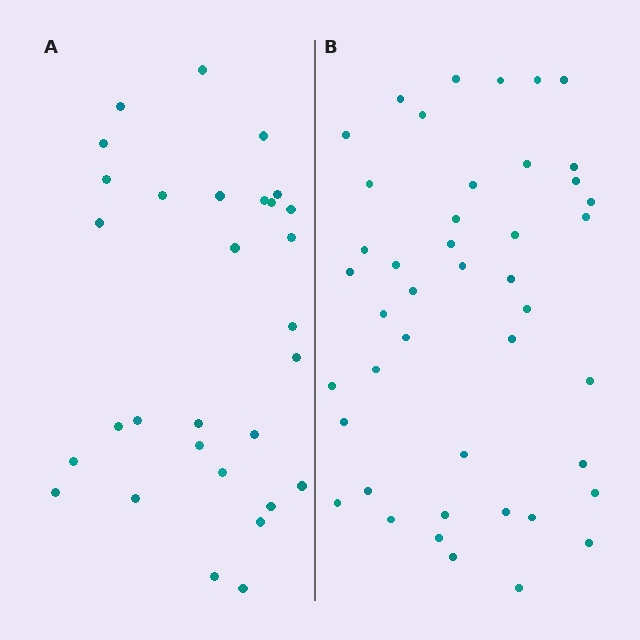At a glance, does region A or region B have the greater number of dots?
Region B (the right region) has more dots.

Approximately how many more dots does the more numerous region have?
Region B has approximately 15 more dots than region A.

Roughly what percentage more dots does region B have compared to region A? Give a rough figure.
About 45% more.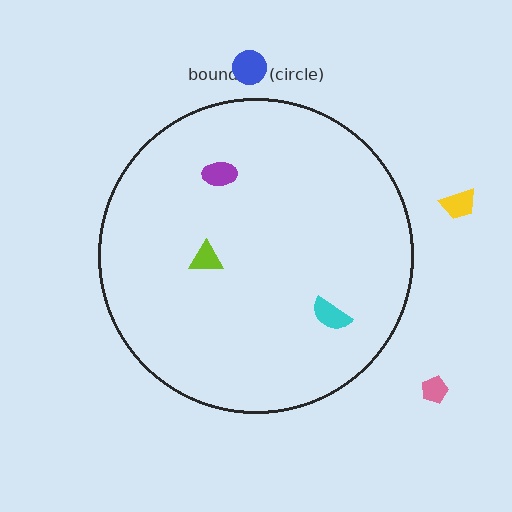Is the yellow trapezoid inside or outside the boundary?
Outside.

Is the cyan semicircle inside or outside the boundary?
Inside.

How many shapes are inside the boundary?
3 inside, 3 outside.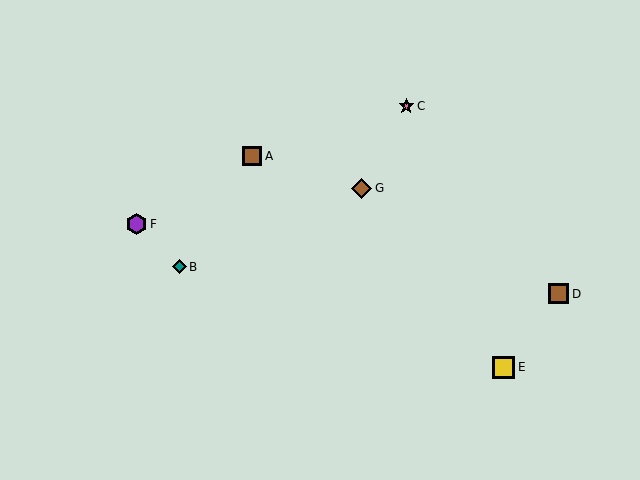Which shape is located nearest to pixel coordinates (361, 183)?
The brown diamond (labeled G) at (362, 188) is nearest to that location.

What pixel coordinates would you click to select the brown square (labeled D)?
Click at (559, 294) to select the brown square D.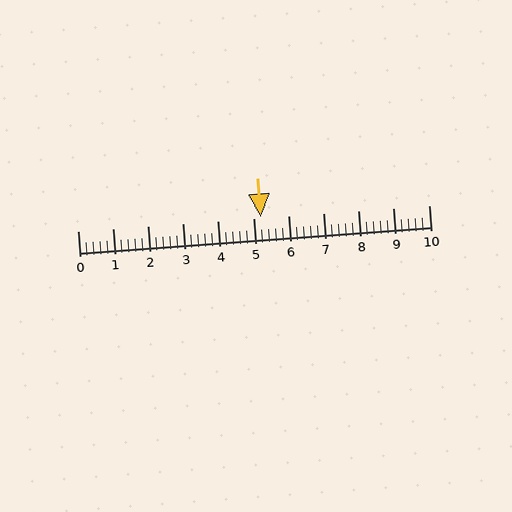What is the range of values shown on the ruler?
The ruler shows values from 0 to 10.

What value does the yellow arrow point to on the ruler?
The yellow arrow points to approximately 5.2.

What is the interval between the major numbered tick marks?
The major tick marks are spaced 1 units apart.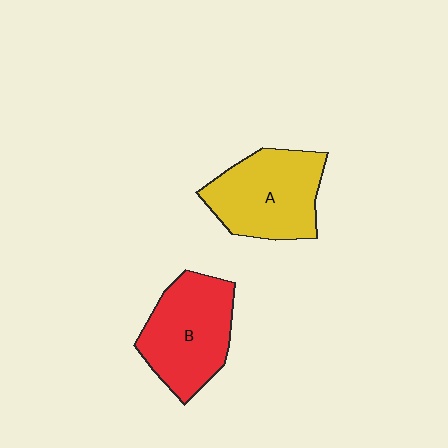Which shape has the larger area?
Shape A (yellow).